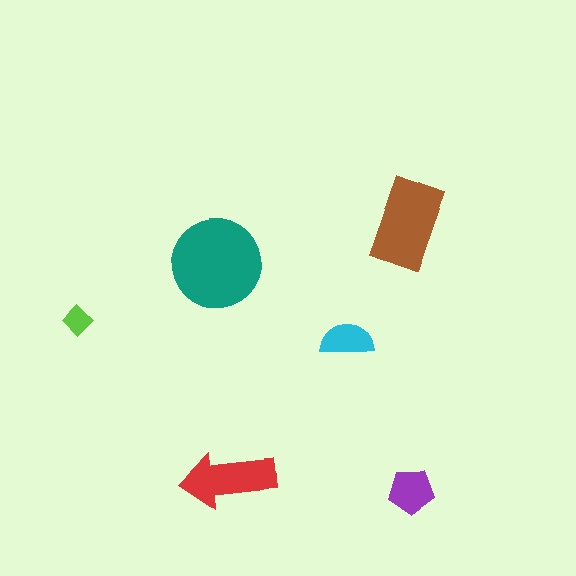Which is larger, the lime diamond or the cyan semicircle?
The cyan semicircle.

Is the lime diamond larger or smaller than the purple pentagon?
Smaller.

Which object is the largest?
The teal circle.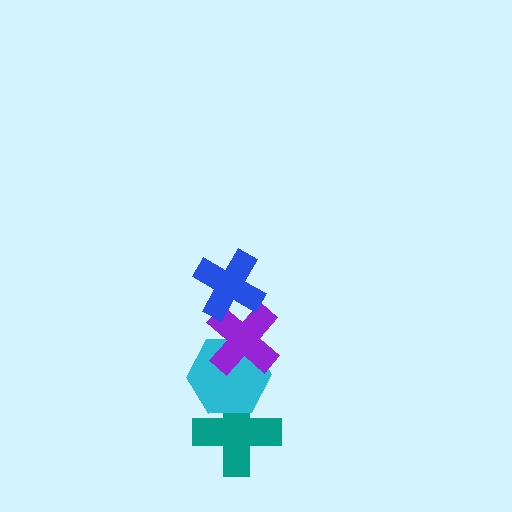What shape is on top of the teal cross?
The cyan hexagon is on top of the teal cross.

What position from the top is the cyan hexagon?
The cyan hexagon is 3rd from the top.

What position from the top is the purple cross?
The purple cross is 2nd from the top.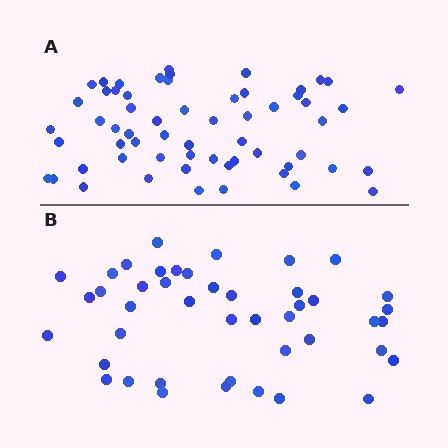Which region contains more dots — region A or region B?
Region A (the top region) has more dots.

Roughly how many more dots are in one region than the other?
Region A has approximately 15 more dots than region B.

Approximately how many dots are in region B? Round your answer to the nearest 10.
About 40 dots. (The exact count is 44, which rounds to 40.)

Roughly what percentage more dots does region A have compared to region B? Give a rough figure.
About 35% more.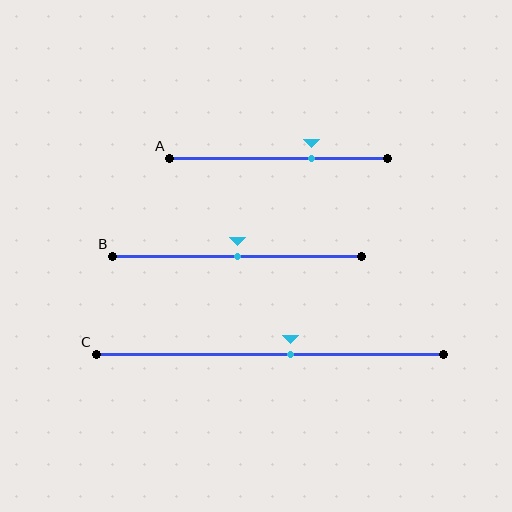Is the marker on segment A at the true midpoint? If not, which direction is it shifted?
No, the marker on segment A is shifted to the right by about 15% of the segment length.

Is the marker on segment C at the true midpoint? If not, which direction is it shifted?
No, the marker on segment C is shifted to the right by about 6% of the segment length.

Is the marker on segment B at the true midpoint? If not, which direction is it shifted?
Yes, the marker on segment B is at the true midpoint.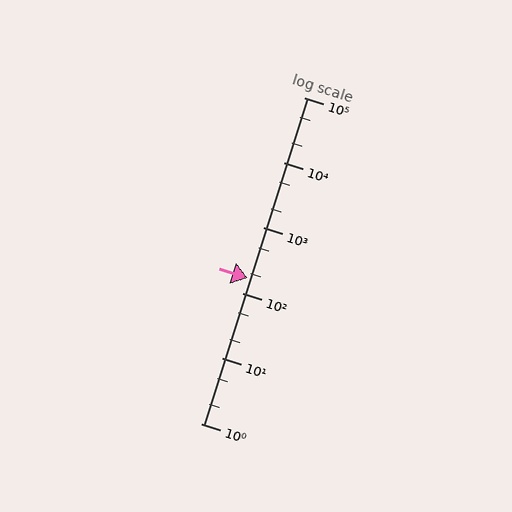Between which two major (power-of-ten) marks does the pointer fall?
The pointer is between 100 and 1000.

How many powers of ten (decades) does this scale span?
The scale spans 5 decades, from 1 to 100000.